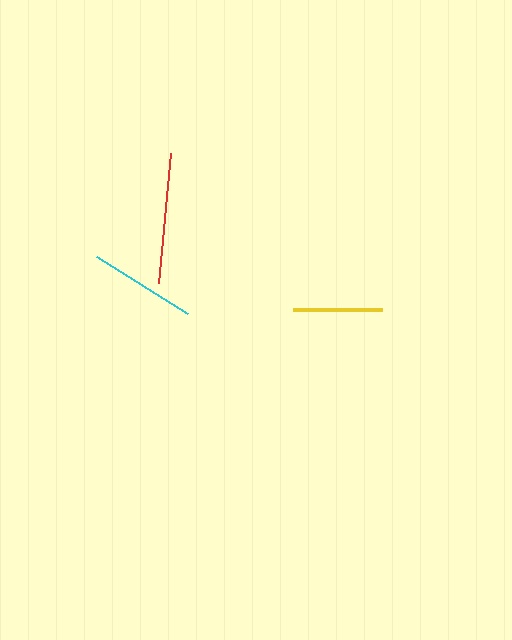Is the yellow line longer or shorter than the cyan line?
The cyan line is longer than the yellow line.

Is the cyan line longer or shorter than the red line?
The red line is longer than the cyan line.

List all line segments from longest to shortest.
From longest to shortest: red, cyan, yellow.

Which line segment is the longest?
The red line is the longest at approximately 130 pixels.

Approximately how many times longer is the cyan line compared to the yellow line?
The cyan line is approximately 1.2 times the length of the yellow line.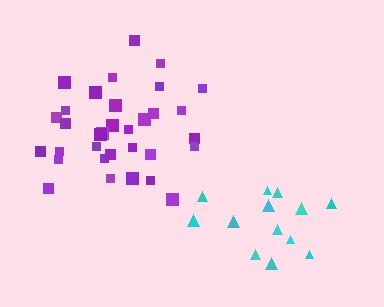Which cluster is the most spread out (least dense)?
Purple.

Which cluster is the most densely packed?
Cyan.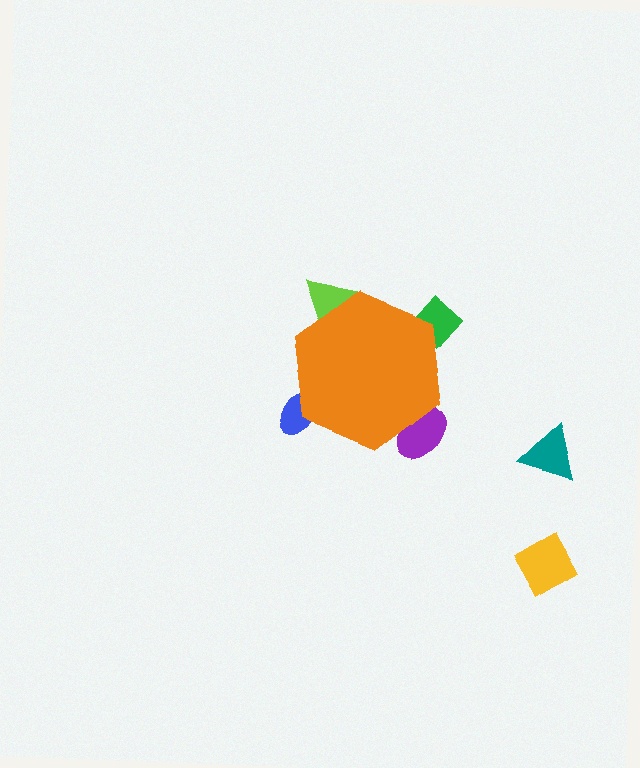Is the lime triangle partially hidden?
Yes, the lime triangle is partially hidden behind the orange hexagon.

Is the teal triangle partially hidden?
No, the teal triangle is fully visible.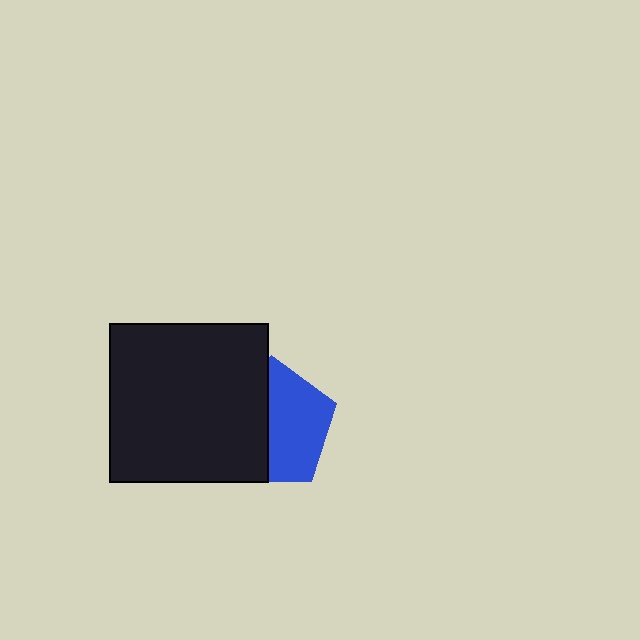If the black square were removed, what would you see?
You would see the complete blue pentagon.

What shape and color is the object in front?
The object in front is a black square.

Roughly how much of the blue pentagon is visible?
About half of it is visible (roughly 52%).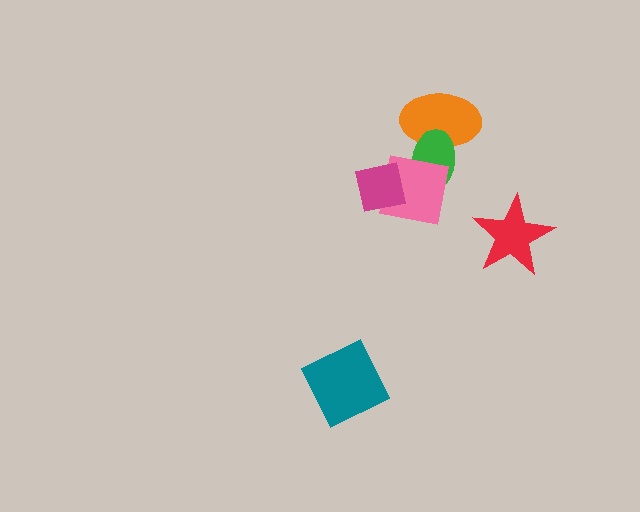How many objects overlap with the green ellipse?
2 objects overlap with the green ellipse.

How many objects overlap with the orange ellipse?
1 object overlaps with the orange ellipse.